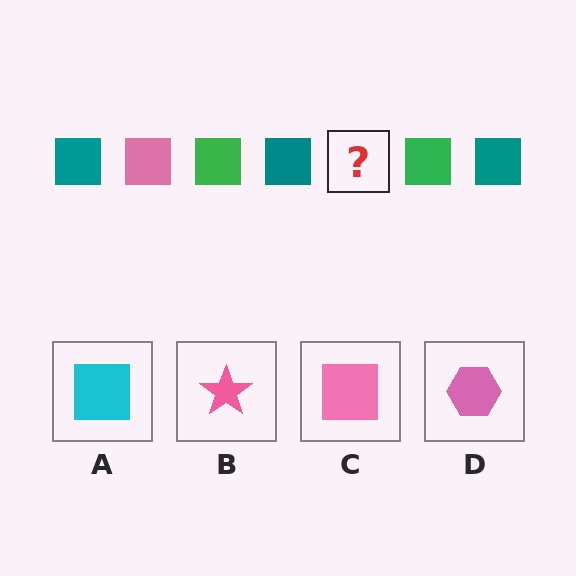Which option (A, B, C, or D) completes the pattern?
C.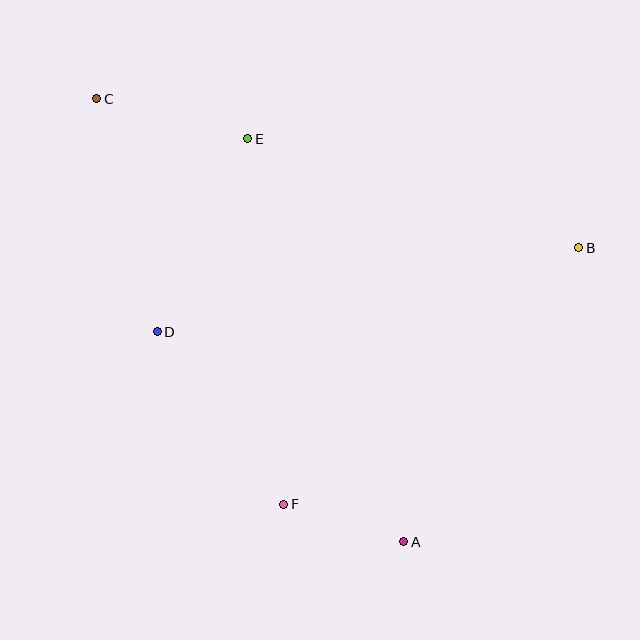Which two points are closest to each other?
Points A and F are closest to each other.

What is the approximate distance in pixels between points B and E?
The distance between B and E is approximately 348 pixels.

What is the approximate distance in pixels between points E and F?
The distance between E and F is approximately 367 pixels.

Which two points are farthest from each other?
Points A and C are farthest from each other.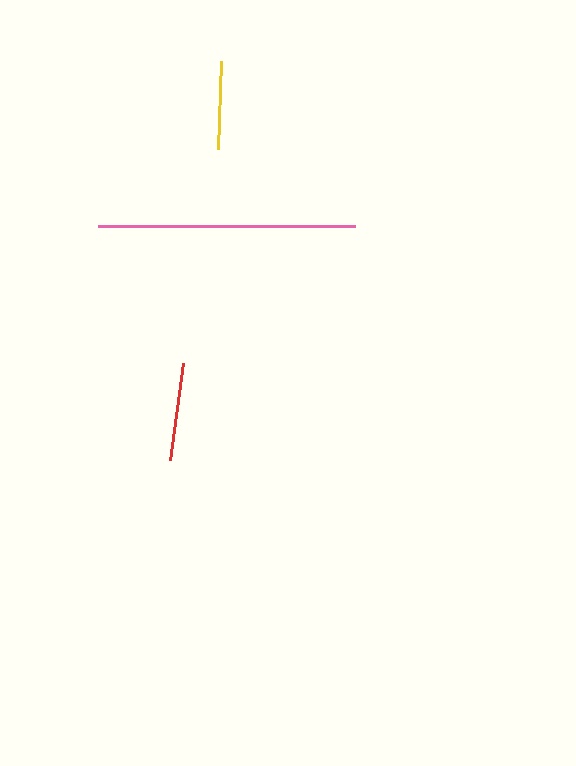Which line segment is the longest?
The pink line is the longest at approximately 256 pixels.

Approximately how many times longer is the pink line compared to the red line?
The pink line is approximately 2.6 times the length of the red line.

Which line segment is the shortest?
The yellow line is the shortest at approximately 88 pixels.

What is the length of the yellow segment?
The yellow segment is approximately 88 pixels long.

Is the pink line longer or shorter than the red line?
The pink line is longer than the red line.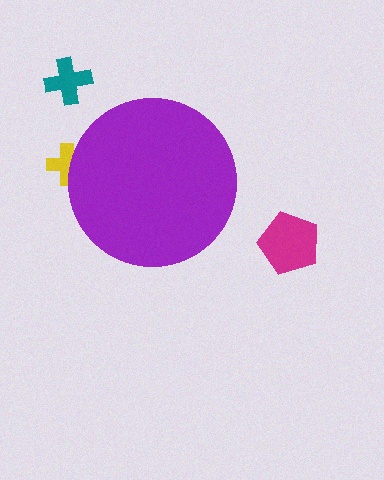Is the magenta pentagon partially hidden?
No, the magenta pentagon is fully visible.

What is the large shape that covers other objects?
A purple circle.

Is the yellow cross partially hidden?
Yes, the yellow cross is partially hidden behind the purple circle.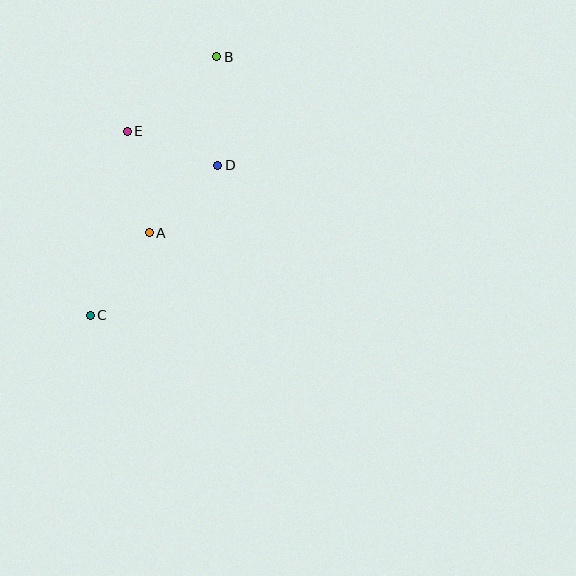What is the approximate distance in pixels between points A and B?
The distance between A and B is approximately 188 pixels.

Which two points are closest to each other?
Points A and D are closest to each other.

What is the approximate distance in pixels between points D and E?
The distance between D and E is approximately 97 pixels.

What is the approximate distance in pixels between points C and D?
The distance between C and D is approximately 197 pixels.